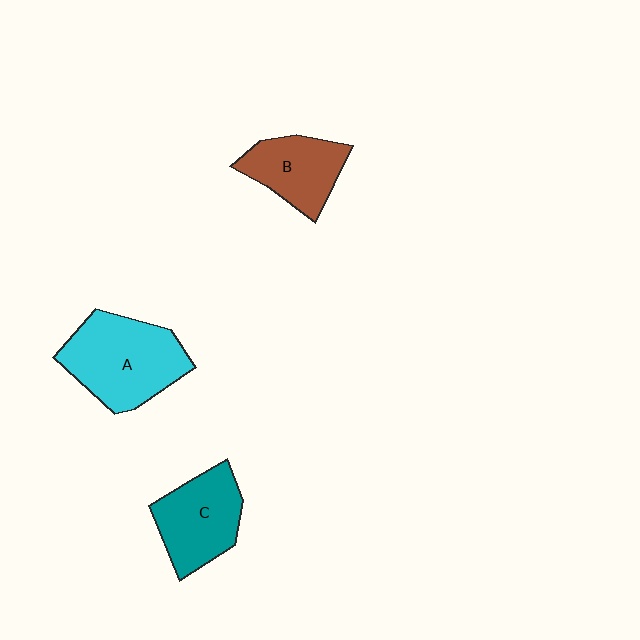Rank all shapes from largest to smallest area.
From largest to smallest: A (cyan), C (teal), B (brown).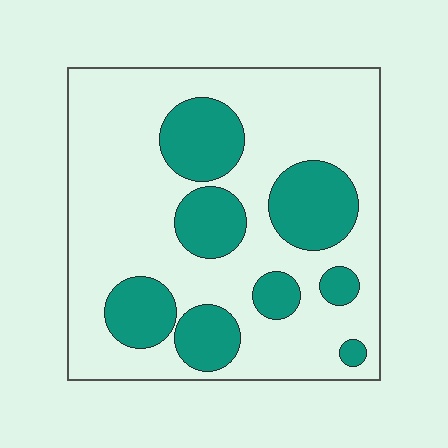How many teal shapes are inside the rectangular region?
8.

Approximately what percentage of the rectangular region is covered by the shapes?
Approximately 30%.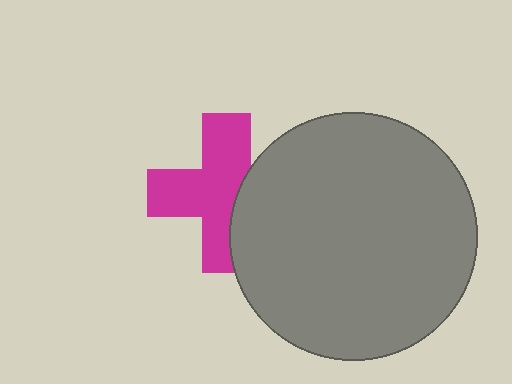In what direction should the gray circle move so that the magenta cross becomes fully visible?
The gray circle should move right. That is the shortest direction to clear the overlap and leave the magenta cross fully visible.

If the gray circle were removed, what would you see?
You would see the complete magenta cross.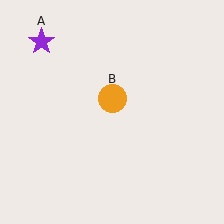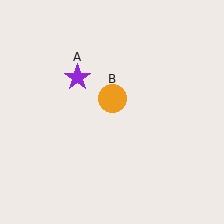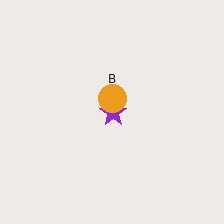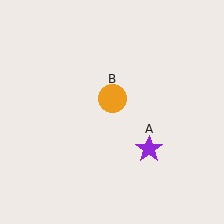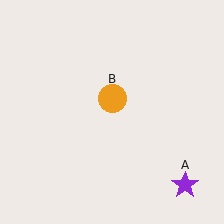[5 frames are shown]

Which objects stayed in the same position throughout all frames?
Orange circle (object B) remained stationary.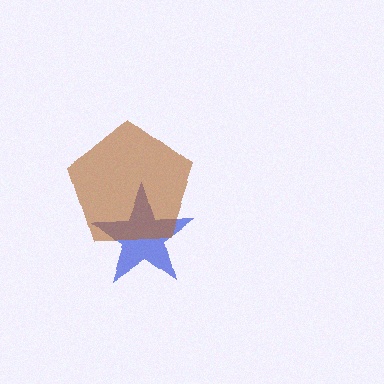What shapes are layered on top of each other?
The layered shapes are: a blue star, a brown pentagon.